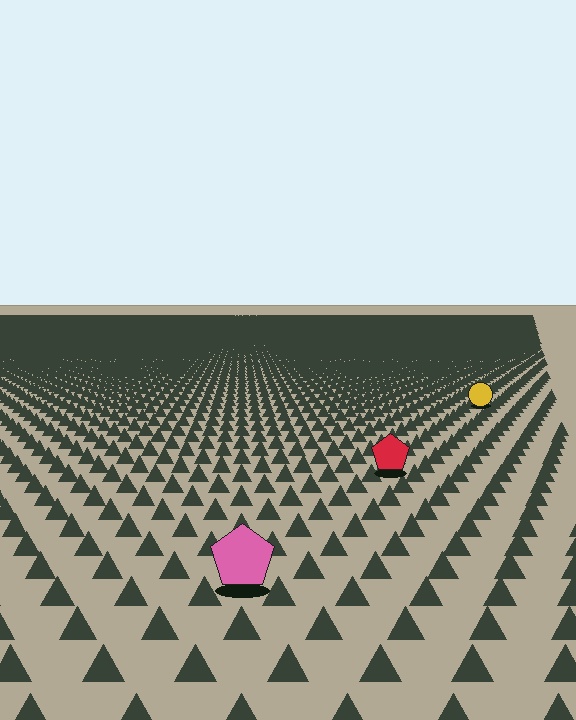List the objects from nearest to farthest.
From nearest to farthest: the pink pentagon, the red pentagon, the yellow circle.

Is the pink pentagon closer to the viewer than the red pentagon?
Yes. The pink pentagon is closer — you can tell from the texture gradient: the ground texture is coarser near it.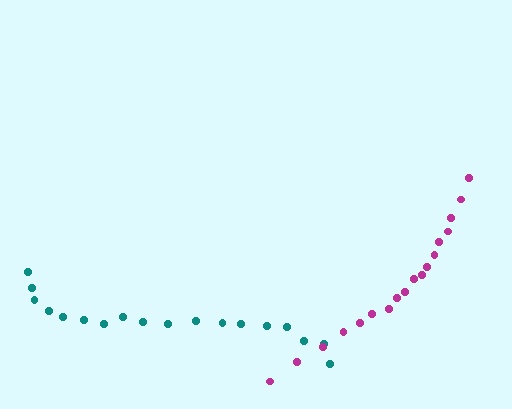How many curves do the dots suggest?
There are 2 distinct paths.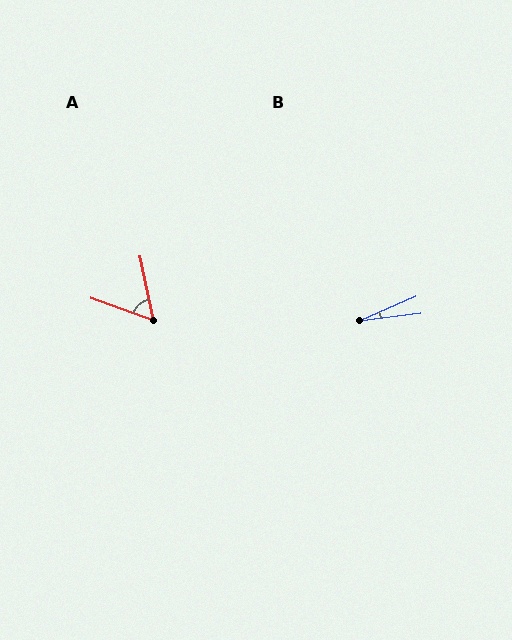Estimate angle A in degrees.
Approximately 58 degrees.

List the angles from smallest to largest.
B (17°), A (58°).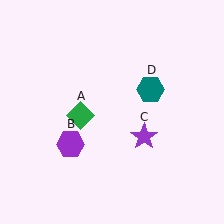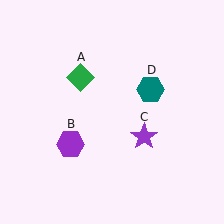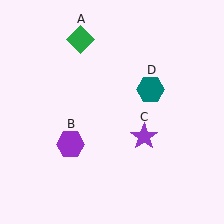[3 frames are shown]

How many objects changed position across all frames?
1 object changed position: green diamond (object A).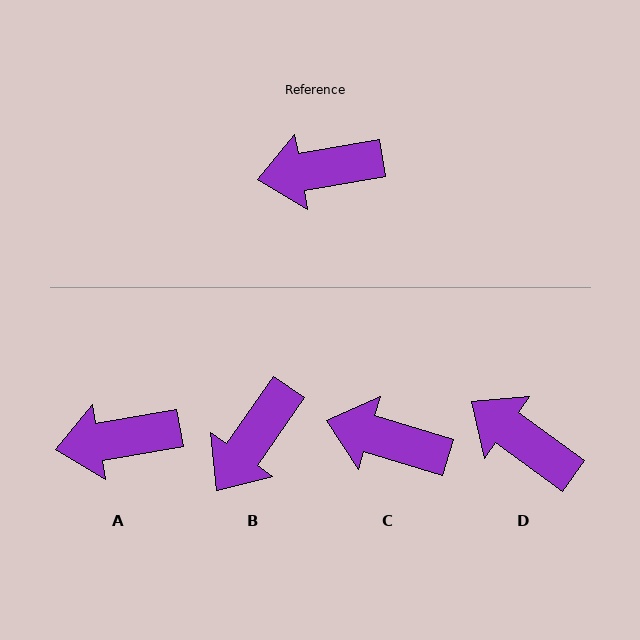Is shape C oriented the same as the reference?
No, it is off by about 27 degrees.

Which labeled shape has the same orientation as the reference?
A.